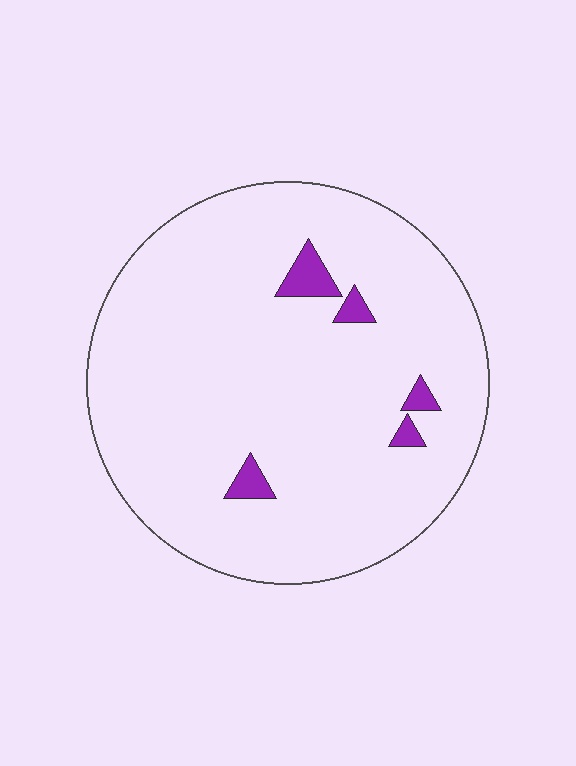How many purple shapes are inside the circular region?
5.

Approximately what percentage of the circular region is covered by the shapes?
Approximately 5%.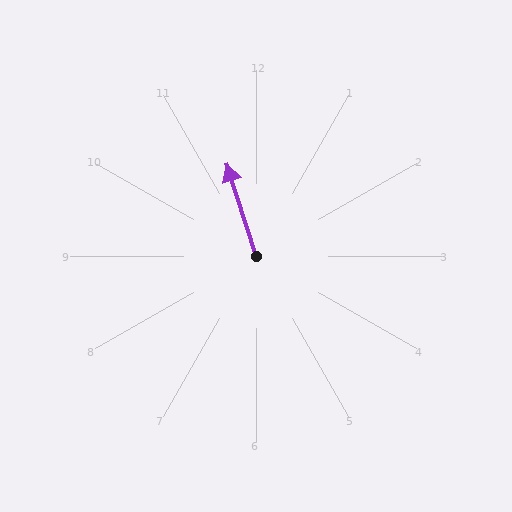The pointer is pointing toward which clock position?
Roughly 11 o'clock.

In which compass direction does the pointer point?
North.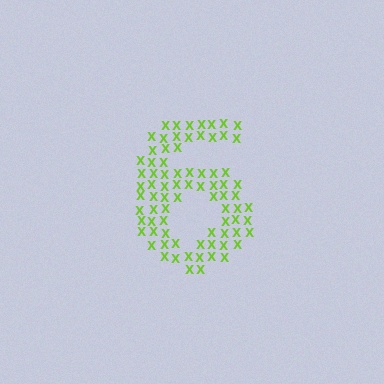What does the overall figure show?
The overall figure shows the digit 6.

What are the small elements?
The small elements are letter X's.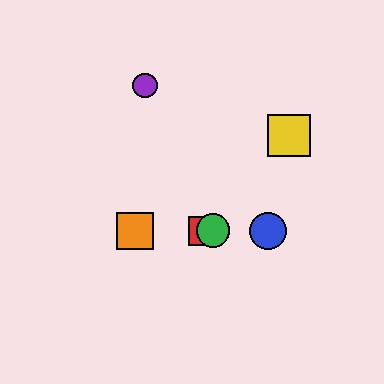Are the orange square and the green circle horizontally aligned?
Yes, both are at y≈231.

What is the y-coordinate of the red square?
The red square is at y≈231.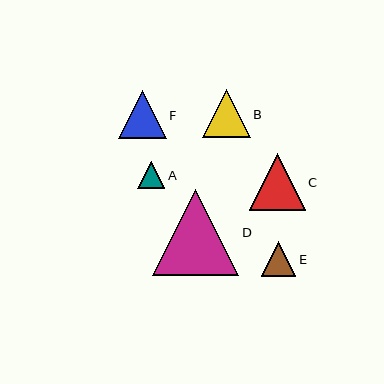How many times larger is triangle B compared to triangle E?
Triangle B is approximately 1.4 times the size of triangle E.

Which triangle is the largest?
Triangle D is the largest with a size of approximately 87 pixels.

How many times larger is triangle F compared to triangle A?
Triangle F is approximately 1.7 times the size of triangle A.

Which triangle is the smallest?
Triangle A is the smallest with a size of approximately 27 pixels.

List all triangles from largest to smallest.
From largest to smallest: D, C, F, B, E, A.